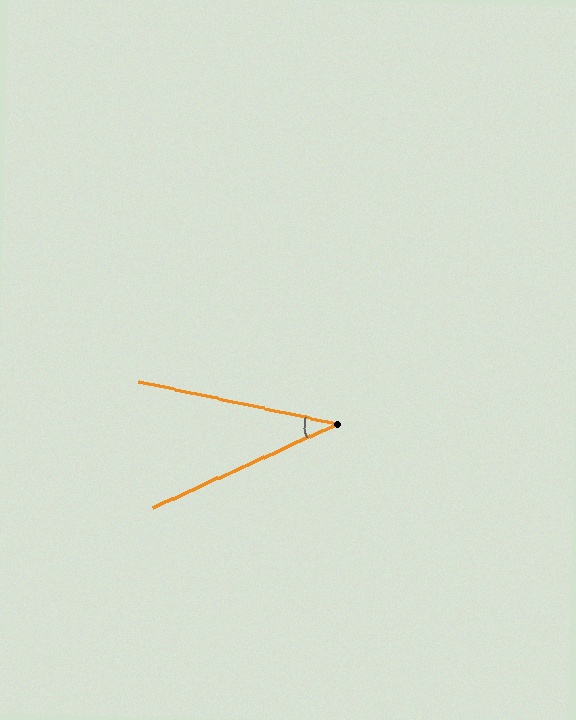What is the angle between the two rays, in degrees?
Approximately 36 degrees.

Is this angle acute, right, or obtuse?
It is acute.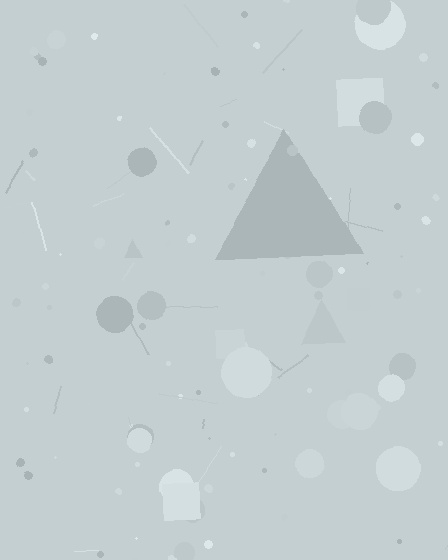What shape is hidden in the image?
A triangle is hidden in the image.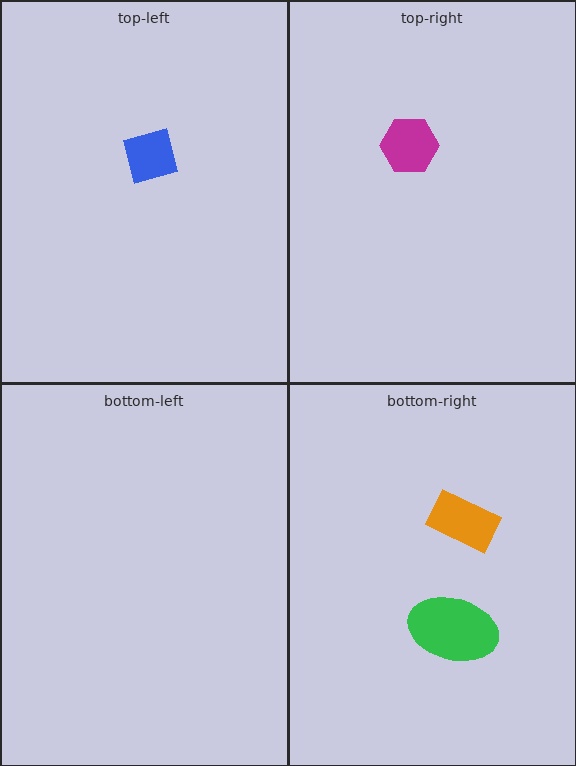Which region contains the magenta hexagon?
The top-right region.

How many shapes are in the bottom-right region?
2.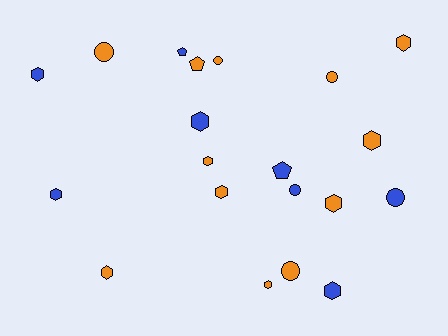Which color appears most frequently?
Orange, with 12 objects.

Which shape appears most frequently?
Hexagon, with 11 objects.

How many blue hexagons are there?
There are 4 blue hexagons.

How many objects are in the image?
There are 20 objects.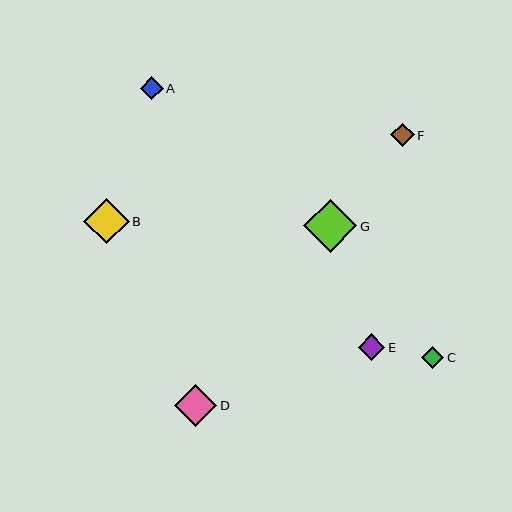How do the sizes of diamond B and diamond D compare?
Diamond B and diamond D are approximately the same size.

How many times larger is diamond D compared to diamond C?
Diamond D is approximately 1.9 times the size of diamond C.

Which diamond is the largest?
Diamond G is the largest with a size of approximately 53 pixels.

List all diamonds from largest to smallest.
From largest to smallest: G, B, D, E, F, A, C.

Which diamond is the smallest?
Diamond C is the smallest with a size of approximately 22 pixels.